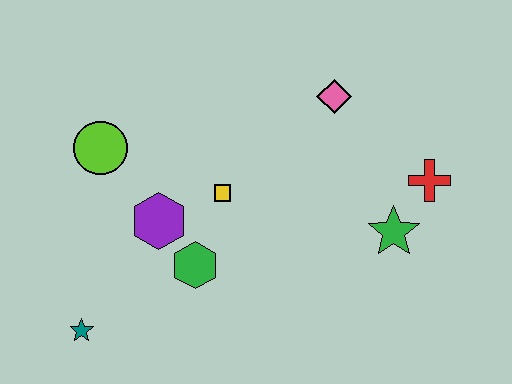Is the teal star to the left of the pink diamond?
Yes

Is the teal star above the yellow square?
No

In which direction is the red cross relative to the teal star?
The red cross is to the right of the teal star.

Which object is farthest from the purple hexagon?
The red cross is farthest from the purple hexagon.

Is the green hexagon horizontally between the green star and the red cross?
No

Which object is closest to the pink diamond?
The red cross is closest to the pink diamond.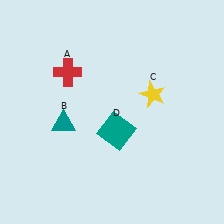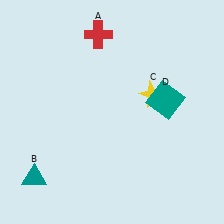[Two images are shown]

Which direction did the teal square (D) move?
The teal square (D) moved right.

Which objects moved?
The objects that moved are: the red cross (A), the teal triangle (B), the teal square (D).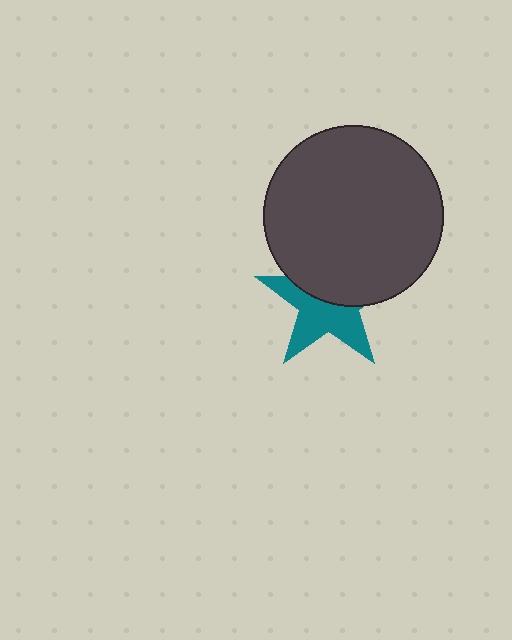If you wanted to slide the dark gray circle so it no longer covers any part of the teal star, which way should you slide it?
Slide it up — that is the most direct way to separate the two shapes.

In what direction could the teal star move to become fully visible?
The teal star could move down. That would shift it out from behind the dark gray circle entirely.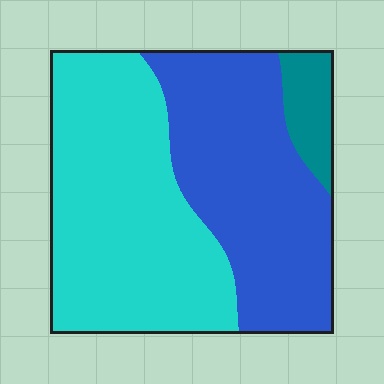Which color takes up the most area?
Cyan, at roughly 50%.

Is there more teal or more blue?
Blue.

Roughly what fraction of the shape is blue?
Blue takes up about two fifths (2/5) of the shape.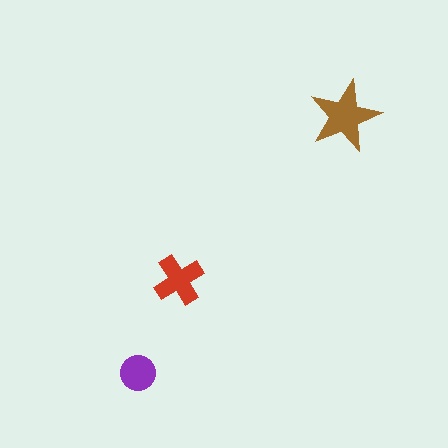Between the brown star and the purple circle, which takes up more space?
The brown star.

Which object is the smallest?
The purple circle.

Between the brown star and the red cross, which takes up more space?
The brown star.